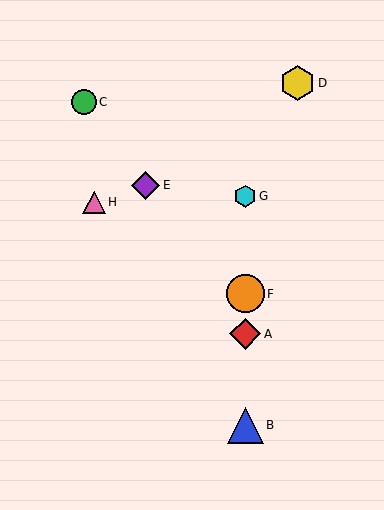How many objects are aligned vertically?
4 objects (A, B, F, G) are aligned vertically.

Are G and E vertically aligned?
No, G is at x≈245 and E is at x≈146.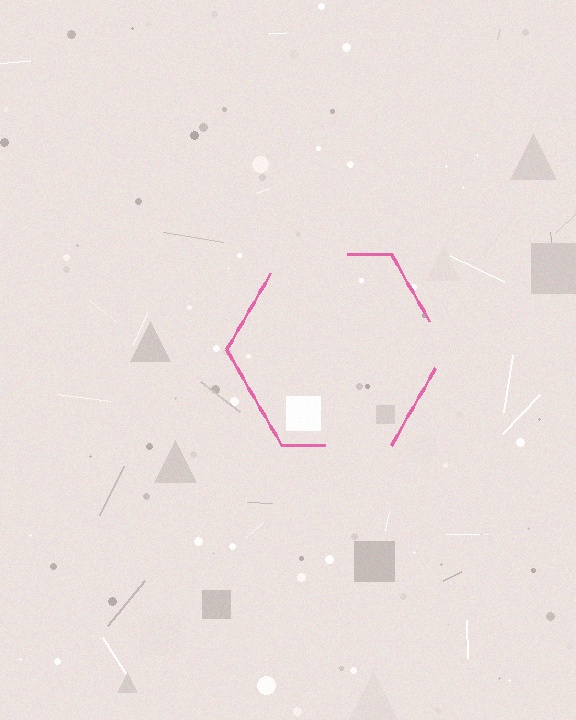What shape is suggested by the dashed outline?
The dashed outline suggests a hexagon.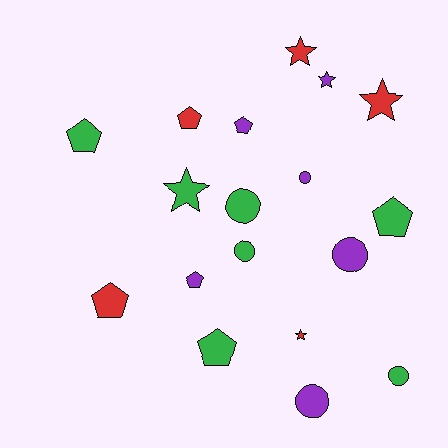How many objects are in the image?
There are 18 objects.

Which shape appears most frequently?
Pentagon, with 7 objects.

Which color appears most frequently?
Green, with 7 objects.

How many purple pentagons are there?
There are 2 purple pentagons.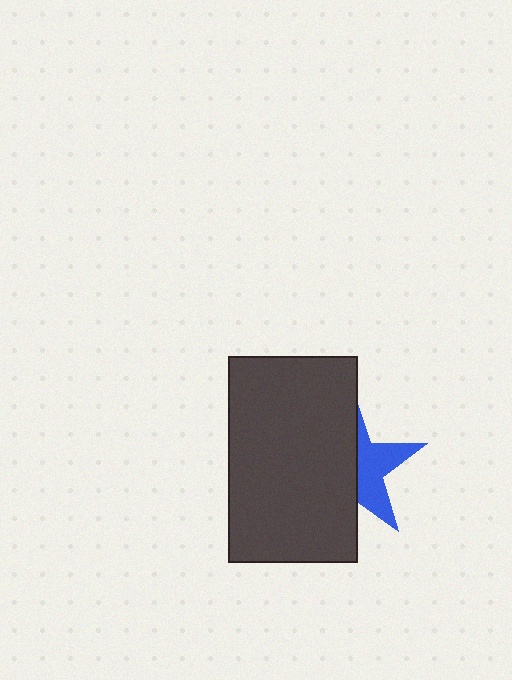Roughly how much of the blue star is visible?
A small part of it is visible (roughly 43%).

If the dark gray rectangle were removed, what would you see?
You would see the complete blue star.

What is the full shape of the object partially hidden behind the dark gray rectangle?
The partially hidden object is a blue star.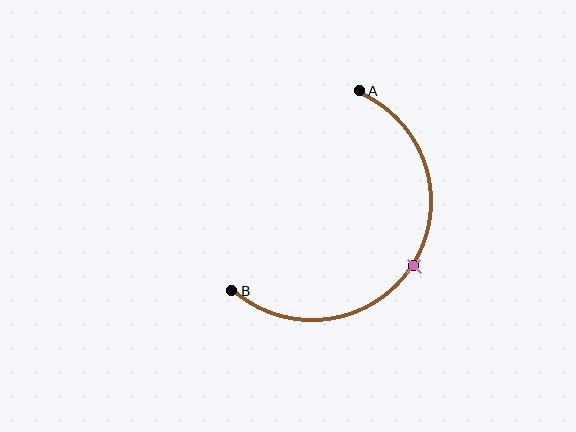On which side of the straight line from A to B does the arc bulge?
The arc bulges to the right of the straight line connecting A and B.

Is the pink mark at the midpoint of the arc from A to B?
Yes. The pink mark lies on the arc at equal arc-length from both A and B — it is the arc midpoint.